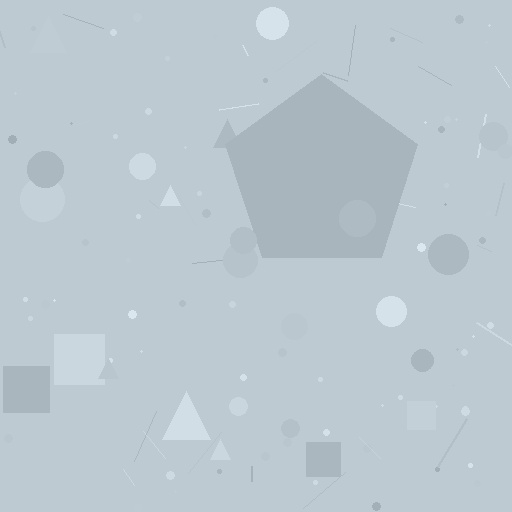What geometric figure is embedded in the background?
A pentagon is embedded in the background.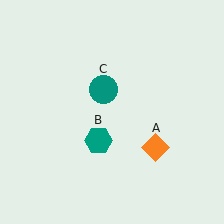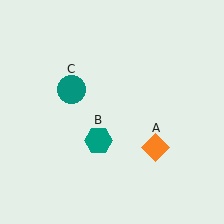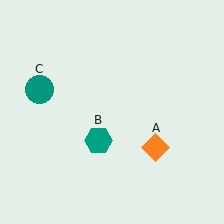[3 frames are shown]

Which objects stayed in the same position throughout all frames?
Orange diamond (object A) and teal hexagon (object B) remained stationary.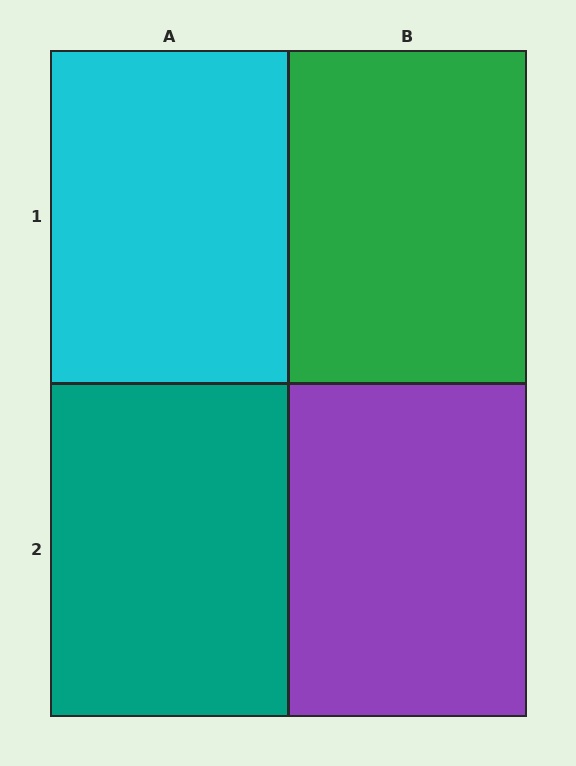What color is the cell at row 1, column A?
Cyan.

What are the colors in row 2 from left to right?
Teal, purple.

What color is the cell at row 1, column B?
Green.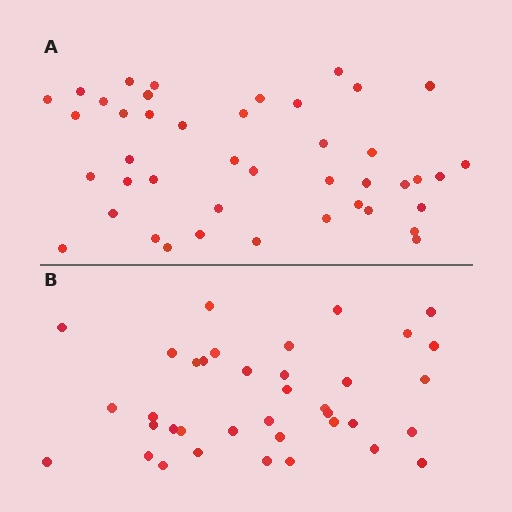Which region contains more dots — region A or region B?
Region A (the top region) has more dots.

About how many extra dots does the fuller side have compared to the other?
Region A has about 6 more dots than region B.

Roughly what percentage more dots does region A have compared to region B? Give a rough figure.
About 15% more.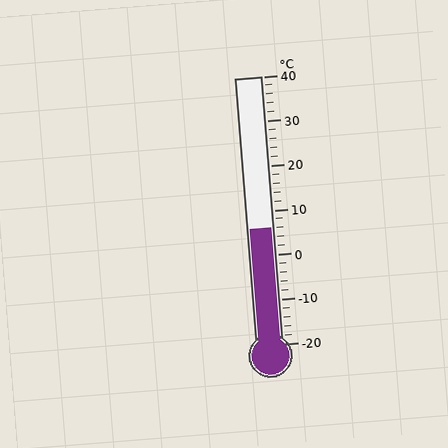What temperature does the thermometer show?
The thermometer shows approximately 6°C.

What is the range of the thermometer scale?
The thermometer scale ranges from -20°C to 40°C.